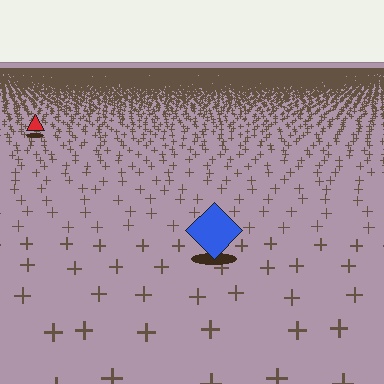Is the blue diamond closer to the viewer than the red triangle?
Yes. The blue diamond is closer — you can tell from the texture gradient: the ground texture is coarser near it.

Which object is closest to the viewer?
The blue diamond is closest. The texture marks near it are larger and more spread out.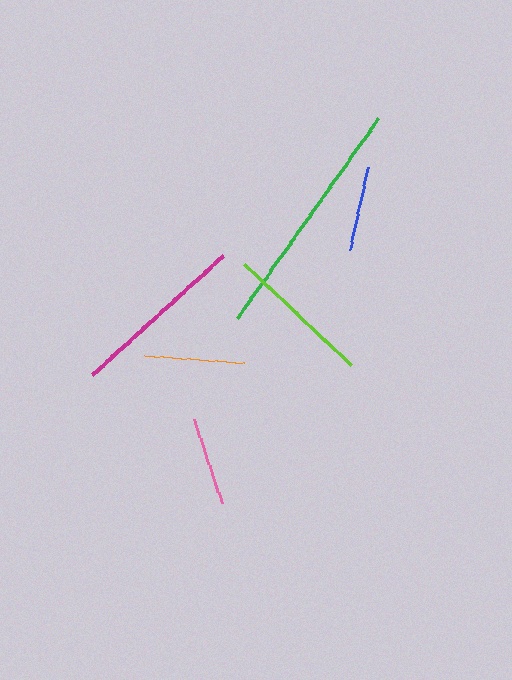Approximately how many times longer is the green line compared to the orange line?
The green line is approximately 2.5 times the length of the orange line.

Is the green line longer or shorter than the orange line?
The green line is longer than the orange line.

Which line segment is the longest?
The green line is the longest at approximately 244 pixels.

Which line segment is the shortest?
The blue line is the shortest at approximately 85 pixels.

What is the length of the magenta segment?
The magenta segment is approximately 178 pixels long.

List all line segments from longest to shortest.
From longest to shortest: green, magenta, lime, orange, pink, blue.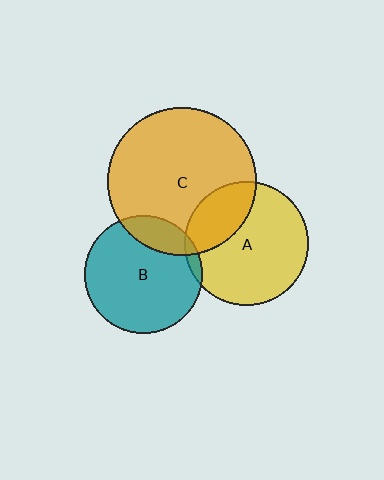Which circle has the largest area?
Circle C (orange).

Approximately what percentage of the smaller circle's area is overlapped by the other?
Approximately 20%.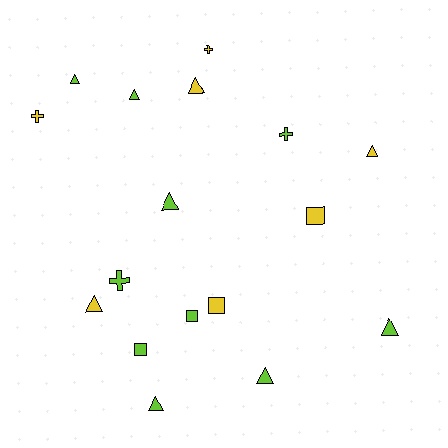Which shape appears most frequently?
Triangle, with 9 objects.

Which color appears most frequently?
Lime, with 10 objects.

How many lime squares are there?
There are 2 lime squares.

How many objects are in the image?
There are 17 objects.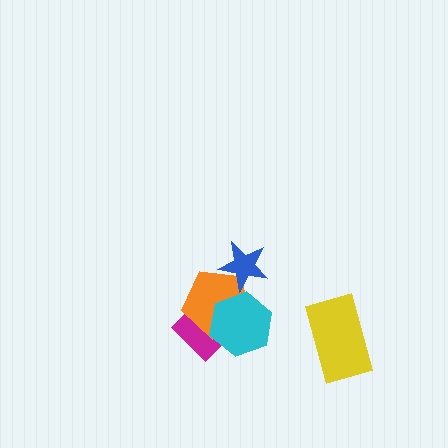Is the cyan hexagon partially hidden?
No, no other shape covers it.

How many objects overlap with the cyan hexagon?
2 objects overlap with the cyan hexagon.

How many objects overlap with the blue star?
1 object overlaps with the blue star.